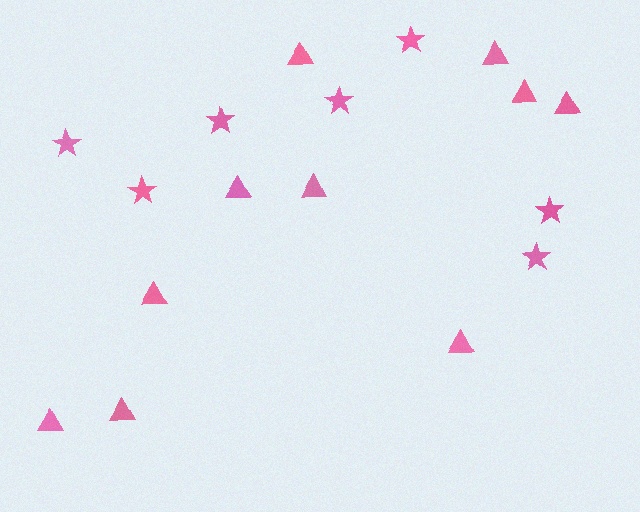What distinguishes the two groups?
There are 2 groups: one group of triangles (10) and one group of stars (7).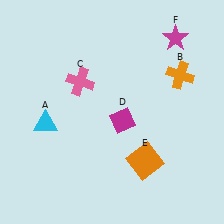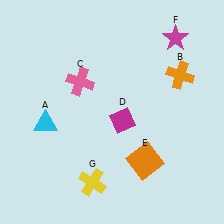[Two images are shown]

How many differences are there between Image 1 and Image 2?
There is 1 difference between the two images.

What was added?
A yellow cross (G) was added in Image 2.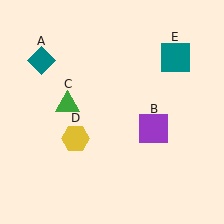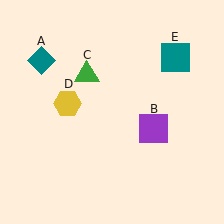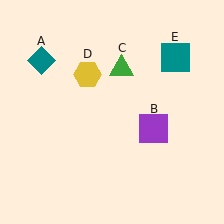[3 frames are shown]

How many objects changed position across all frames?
2 objects changed position: green triangle (object C), yellow hexagon (object D).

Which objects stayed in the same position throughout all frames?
Teal diamond (object A) and purple square (object B) and teal square (object E) remained stationary.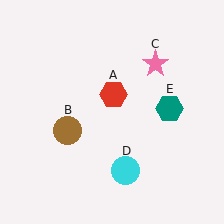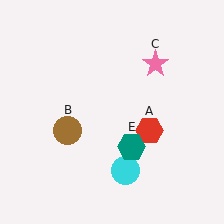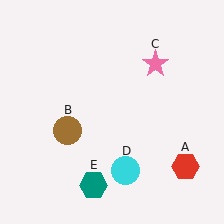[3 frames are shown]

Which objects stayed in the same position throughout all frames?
Brown circle (object B) and pink star (object C) and cyan circle (object D) remained stationary.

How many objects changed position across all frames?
2 objects changed position: red hexagon (object A), teal hexagon (object E).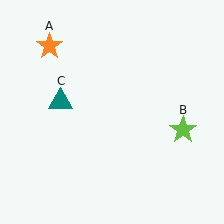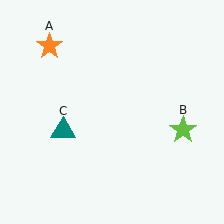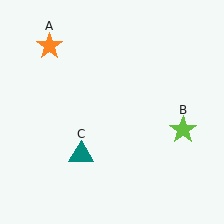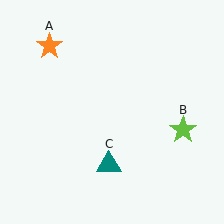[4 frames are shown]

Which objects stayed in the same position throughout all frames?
Orange star (object A) and lime star (object B) remained stationary.